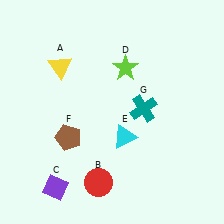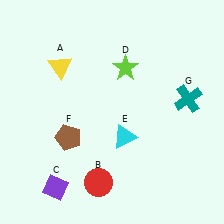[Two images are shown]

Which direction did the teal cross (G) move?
The teal cross (G) moved right.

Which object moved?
The teal cross (G) moved right.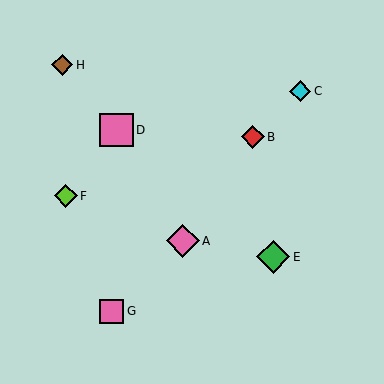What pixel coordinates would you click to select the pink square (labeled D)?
Click at (116, 130) to select the pink square D.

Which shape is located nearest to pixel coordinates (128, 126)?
The pink square (labeled D) at (116, 130) is nearest to that location.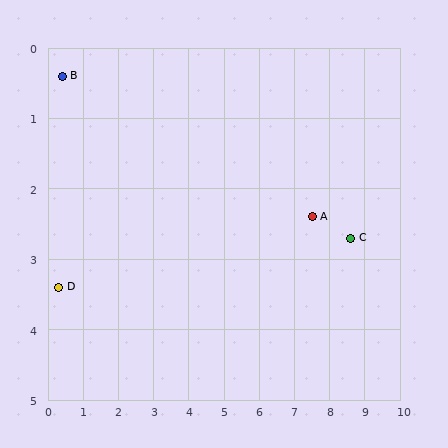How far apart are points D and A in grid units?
Points D and A are about 7.3 grid units apart.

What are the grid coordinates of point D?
Point D is at approximately (0.3, 3.4).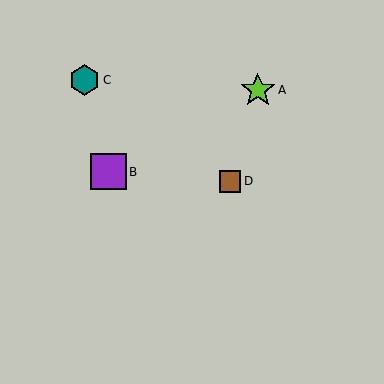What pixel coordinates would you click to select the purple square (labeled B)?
Click at (109, 172) to select the purple square B.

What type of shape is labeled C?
Shape C is a teal hexagon.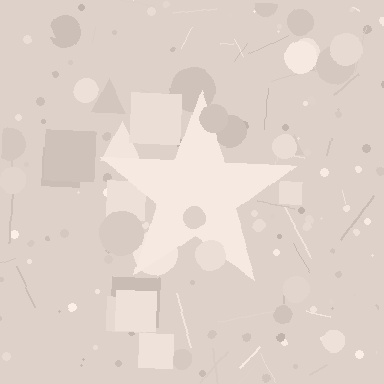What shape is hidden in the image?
A star is hidden in the image.